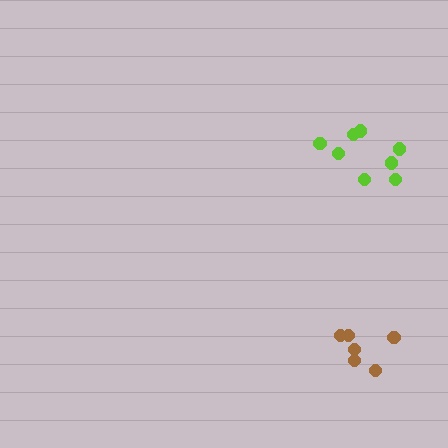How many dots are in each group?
Group 1: 8 dots, Group 2: 6 dots (14 total).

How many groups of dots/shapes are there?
There are 2 groups.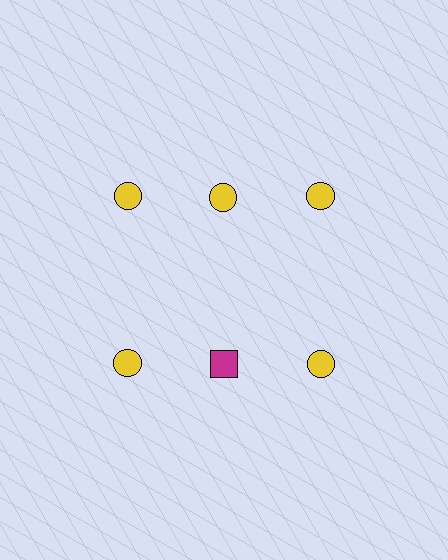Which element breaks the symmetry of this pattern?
The magenta square in the second row, second from left column breaks the symmetry. All other shapes are yellow circles.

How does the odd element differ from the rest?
It differs in both color (magenta instead of yellow) and shape (square instead of circle).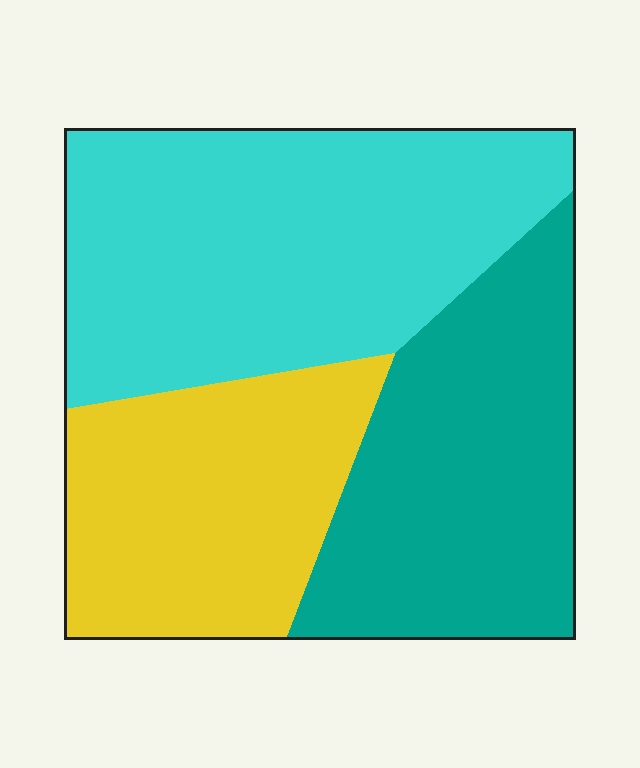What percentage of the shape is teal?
Teal covers 31% of the shape.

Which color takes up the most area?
Cyan, at roughly 40%.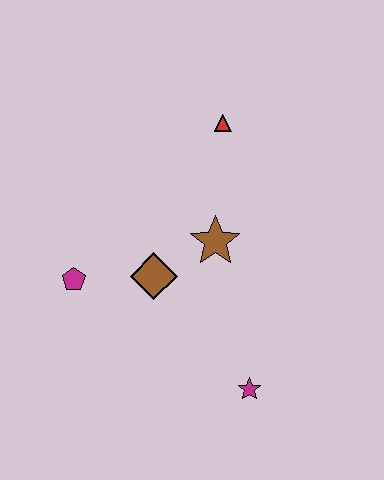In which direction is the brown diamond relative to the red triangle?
The brown diamond is below the red triangle.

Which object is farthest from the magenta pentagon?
The red triangle is farthest from the magenta pentagon.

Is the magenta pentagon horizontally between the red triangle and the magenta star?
No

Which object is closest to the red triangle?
The brown star is closest to the red triangle.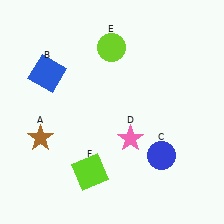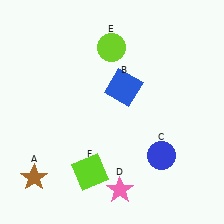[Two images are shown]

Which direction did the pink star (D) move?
The pink star (D) moved down.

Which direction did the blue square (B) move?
The blue square (B) moved right.